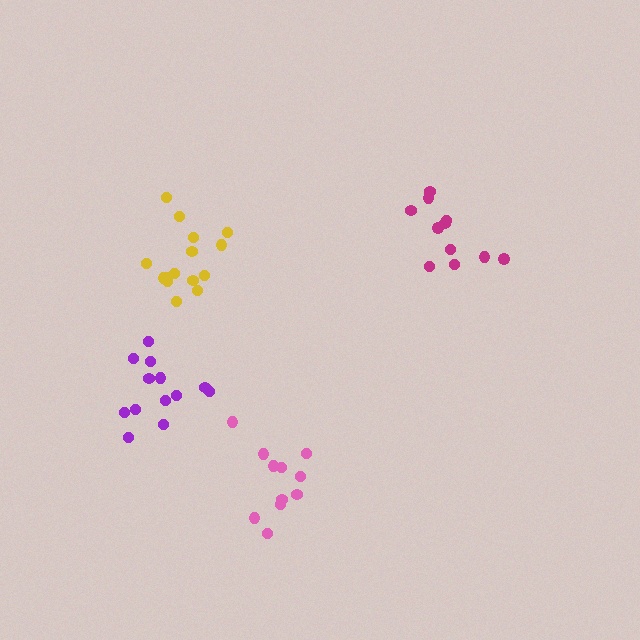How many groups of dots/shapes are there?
There are 4 groups.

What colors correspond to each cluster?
The clusters are colored: pink, yellow, purple, magenta.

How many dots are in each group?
Group 1: 11 dots, Group 2: 15 dots, Group 3: 13 dots, Group 4: 11 dots (50 total).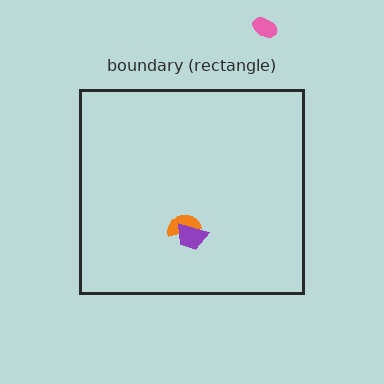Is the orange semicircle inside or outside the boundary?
Inside.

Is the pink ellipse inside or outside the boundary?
Outside.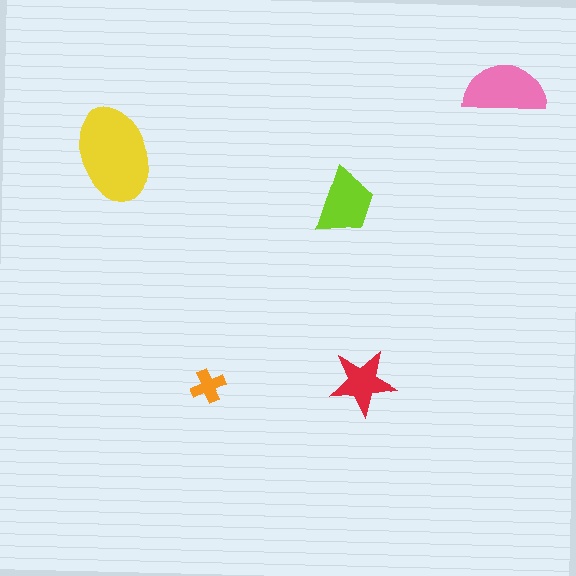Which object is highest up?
The pink semicircle is topmost.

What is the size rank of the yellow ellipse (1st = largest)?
1st.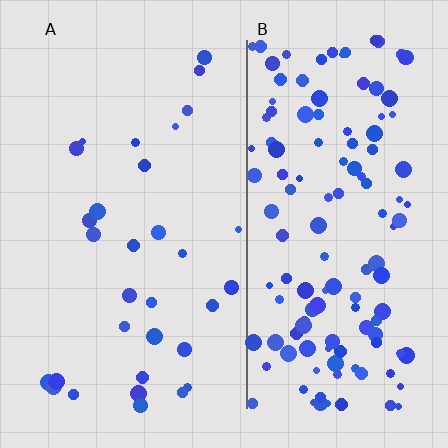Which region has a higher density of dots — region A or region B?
B (the right).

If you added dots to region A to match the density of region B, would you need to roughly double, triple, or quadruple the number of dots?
Approximately quadruple.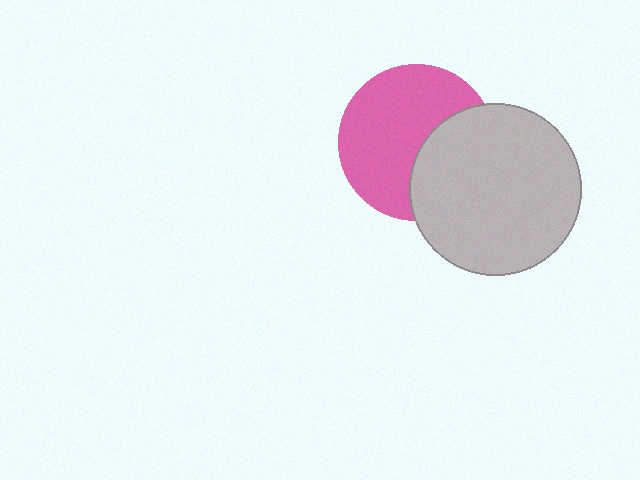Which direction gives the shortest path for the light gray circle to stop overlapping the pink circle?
Moving right gives the shortest separation.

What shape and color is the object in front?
The object in front is a light gray circle.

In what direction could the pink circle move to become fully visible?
The pink circle could move left. That would shift it out from behind the light gray circle entirely.